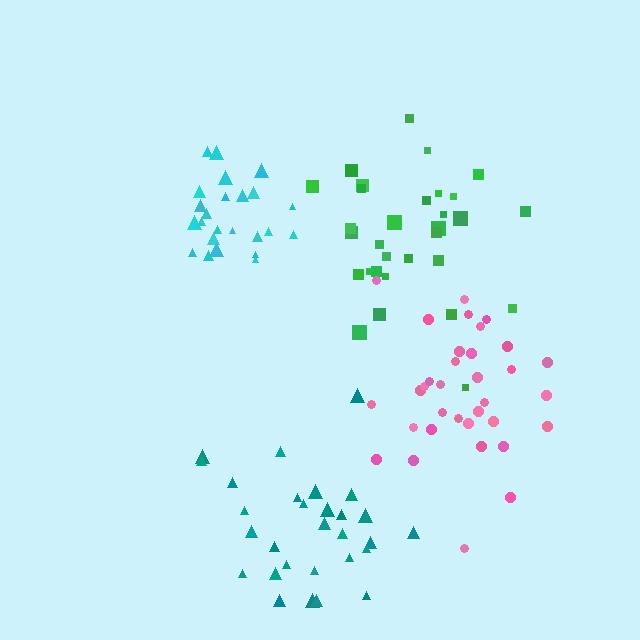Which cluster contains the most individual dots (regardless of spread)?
Pink (34).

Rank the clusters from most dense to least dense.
cyan, pink, green, teal.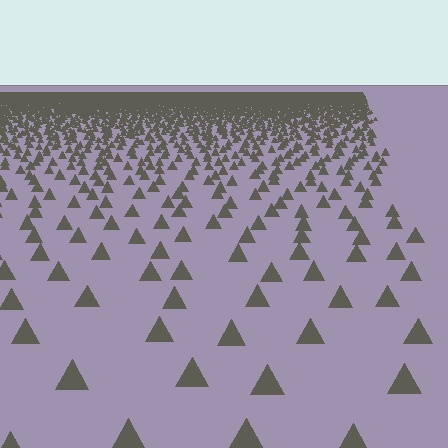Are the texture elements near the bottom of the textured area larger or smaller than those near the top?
Larger. Near the bottom, elements are closer to the viewer and appear at a bigger on-screen size.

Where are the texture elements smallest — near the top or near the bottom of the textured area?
Near the top.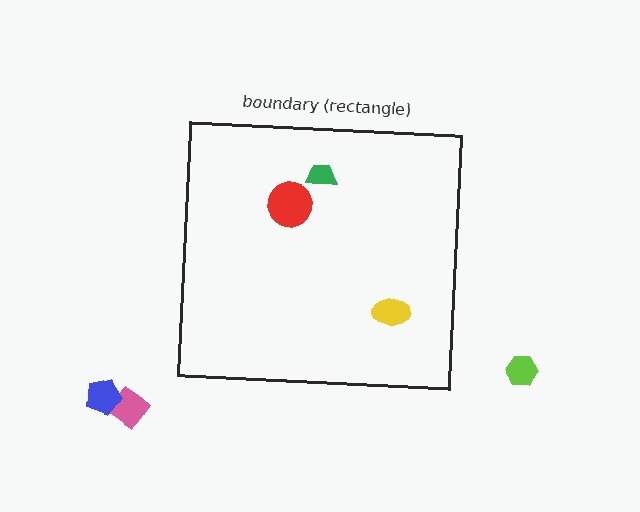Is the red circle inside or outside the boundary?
Inside.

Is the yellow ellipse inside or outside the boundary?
Inside.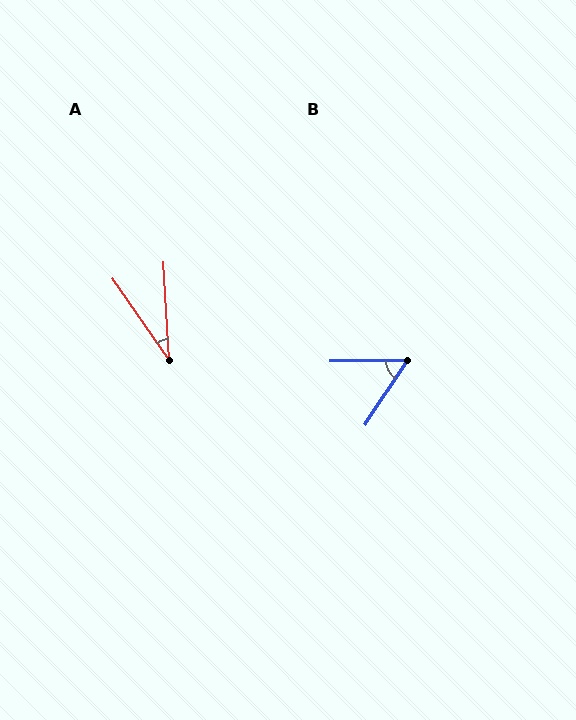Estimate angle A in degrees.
Approximately 32 degrees.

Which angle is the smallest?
A, at approximately 32 degrees.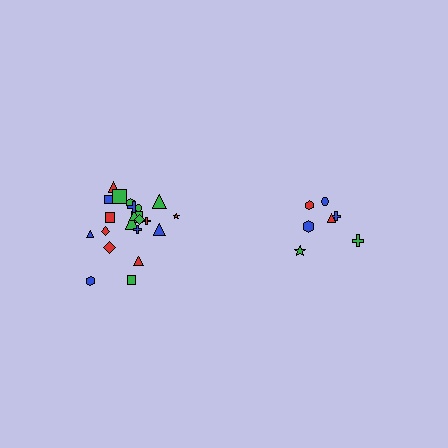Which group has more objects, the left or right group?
The left group.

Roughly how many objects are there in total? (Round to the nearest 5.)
Roughly 30 objects in total.